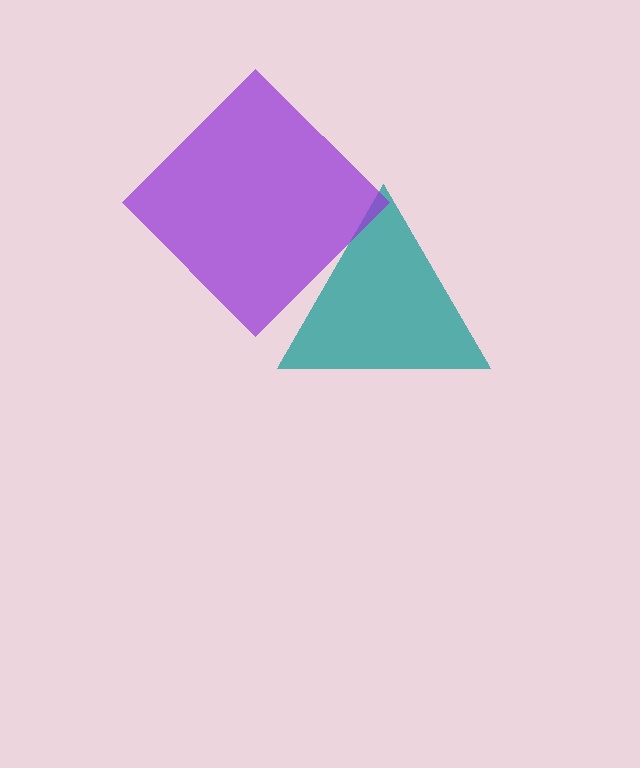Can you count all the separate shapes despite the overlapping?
Yes, there are 2 separate shapes.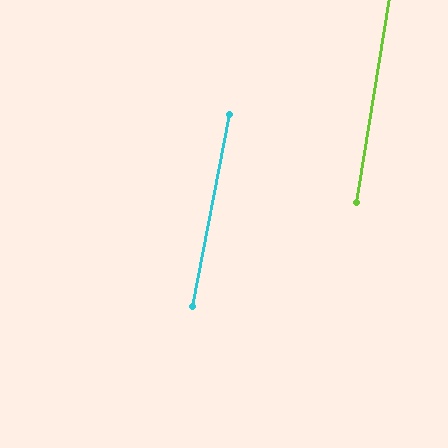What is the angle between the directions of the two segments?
Approximately 2 degrees.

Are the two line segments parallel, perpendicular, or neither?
Parallel — their directions differ by only 1.7°.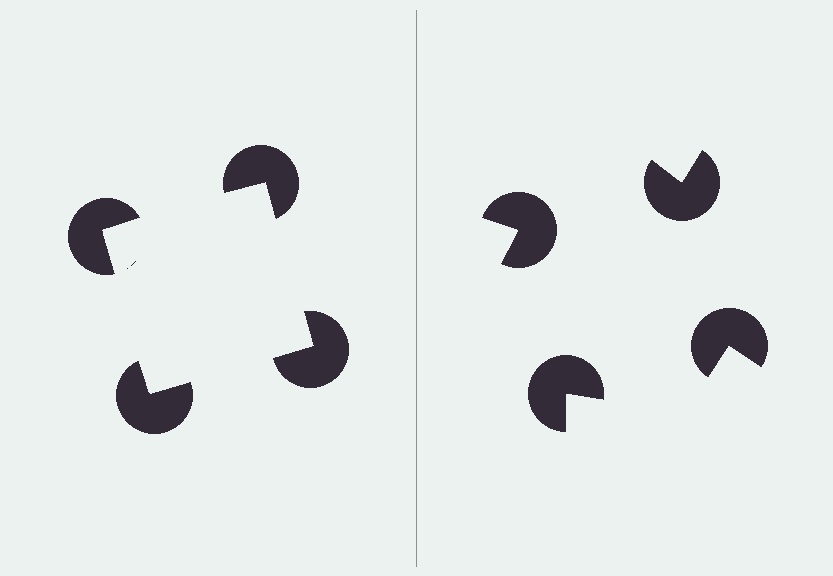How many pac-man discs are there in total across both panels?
8 — 4 on each side.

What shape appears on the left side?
An illusory square.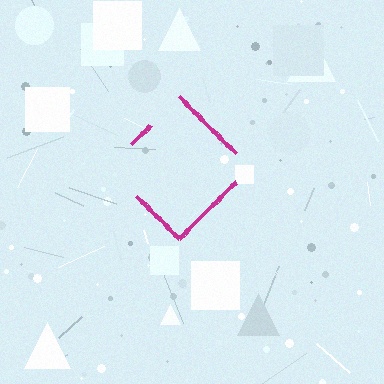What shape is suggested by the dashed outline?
The dashed outline suggests a diamond.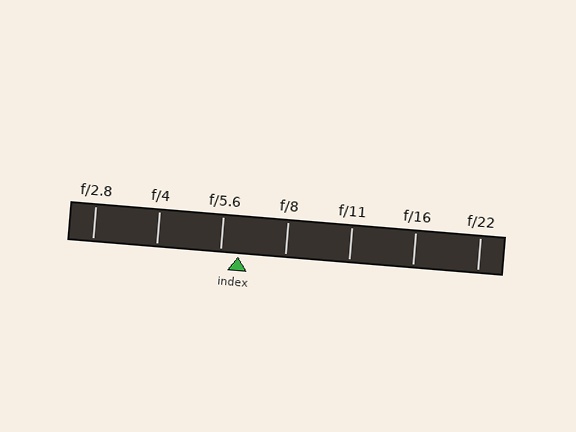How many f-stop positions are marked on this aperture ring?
There are 7 f-stop positions marked.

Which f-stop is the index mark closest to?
The index mark is closest to f/5.6.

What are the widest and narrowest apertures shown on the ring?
The widest aperture shown is f/2.8 and the narrowest is f/22.